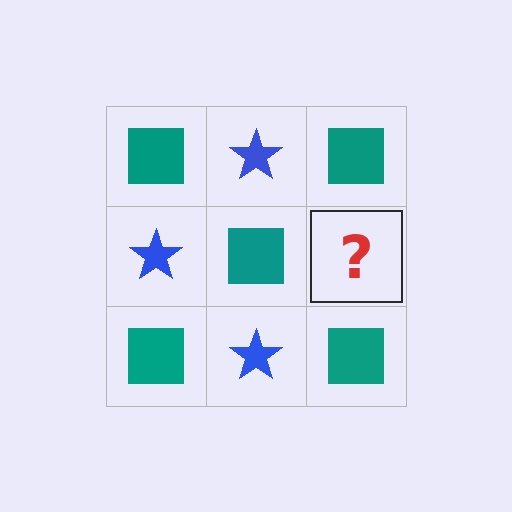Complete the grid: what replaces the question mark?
The question mark should be replaced with a blue star.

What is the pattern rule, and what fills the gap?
The rule is that it alternates teal square and blue star in a checkerboard pattern. The gap should be filled with a blue star.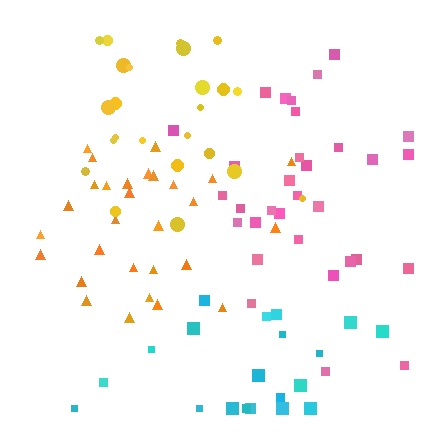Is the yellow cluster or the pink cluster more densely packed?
Pink.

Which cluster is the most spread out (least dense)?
Cyan.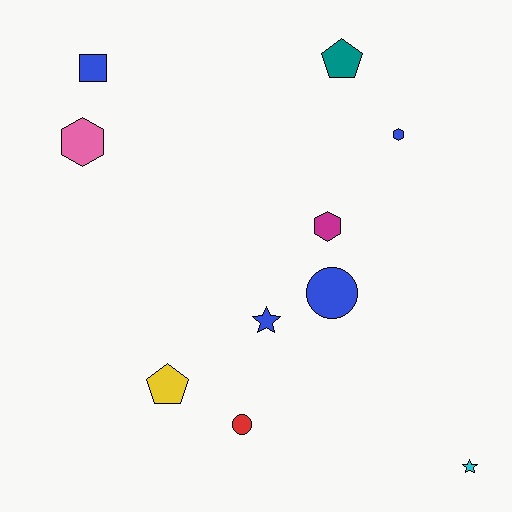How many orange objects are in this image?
There are no orange objects.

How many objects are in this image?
There are 10 objects.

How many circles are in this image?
There are 2 circles.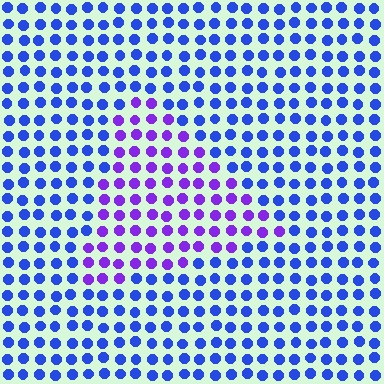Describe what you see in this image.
The image is filled with small blue elements in a uniform arrangement. A triangle-shaped region is visible where the elements are tinted to a slightly different hue, forming a subtle color boundary.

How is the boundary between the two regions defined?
The boundary is defined purely by a slight shift in hue (about 42 degrees). Spacing, size, and orientation are identical on both sides.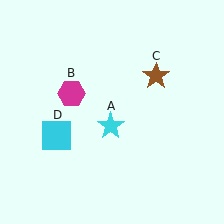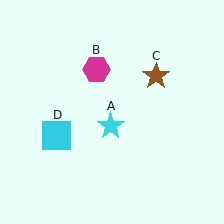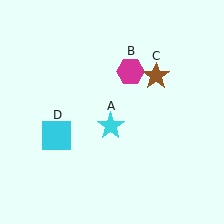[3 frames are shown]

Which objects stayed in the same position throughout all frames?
Cyan star (object A) and brown star (object C) and cyan square (object D) remained stationary.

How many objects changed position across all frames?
1 object changed position: magenta hexagon (object B).